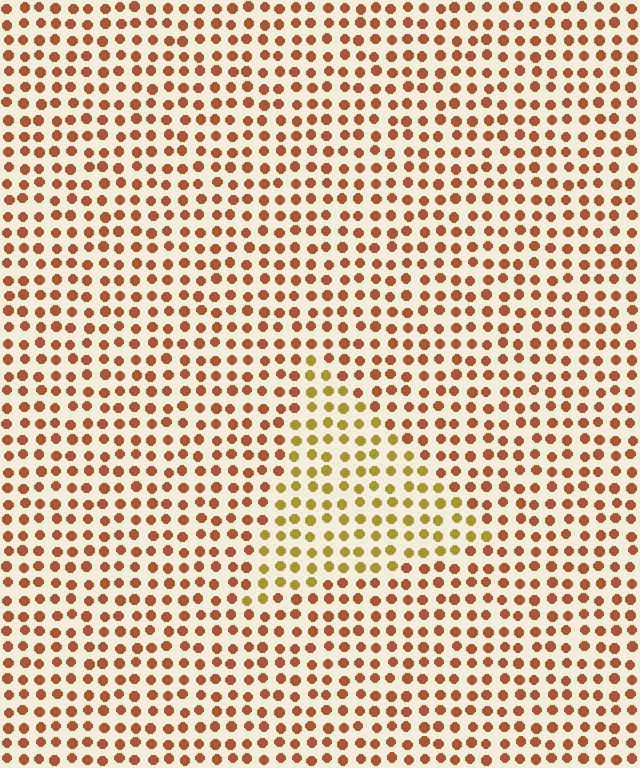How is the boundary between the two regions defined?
The boundary is defined purely by a slight shift in hue (about 33 degrees). Spacing, size, and orientation are identical on both sides.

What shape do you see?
I see a triangle.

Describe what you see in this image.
The image is filled with small brown elements in a uniform arrangement. A triangle-shaped region is visible where the elements are tinted to a slightly different hue, forming a subtle color boundary.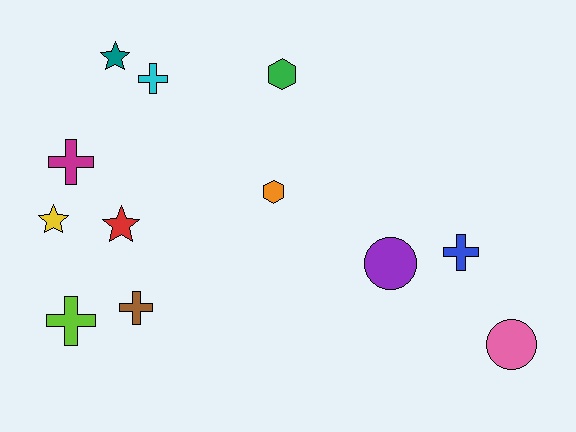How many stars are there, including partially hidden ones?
There are 3 stars.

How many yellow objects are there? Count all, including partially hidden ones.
There is 1 yellow object.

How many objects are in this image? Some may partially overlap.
There are 12 objects.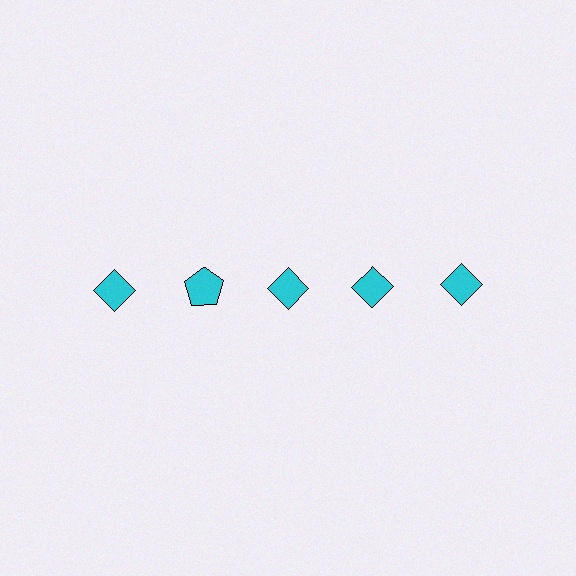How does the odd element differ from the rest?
It has a different shape: pentagon instead of diamond.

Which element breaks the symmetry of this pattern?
The cyan pentagon in the top row, second from left column breaks the symmetry. All other shapes are cyan diamonds.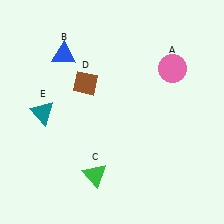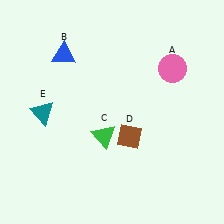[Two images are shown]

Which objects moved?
The objects that moved are: the green triangle (C), the brown diamond (D).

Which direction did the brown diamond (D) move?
The brown diamond (D) moved down.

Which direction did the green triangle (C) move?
The green triangle (C) moved up.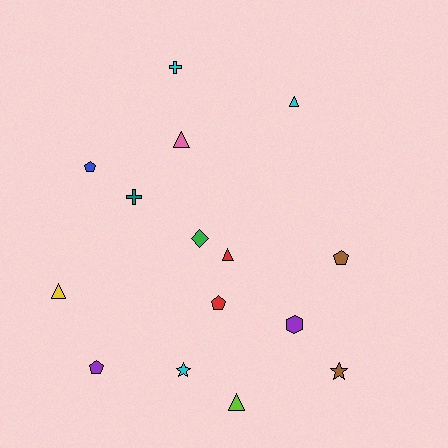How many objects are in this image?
There are 15 objects.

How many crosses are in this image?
There are 2 crosses.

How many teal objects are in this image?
There is 1 teal object.